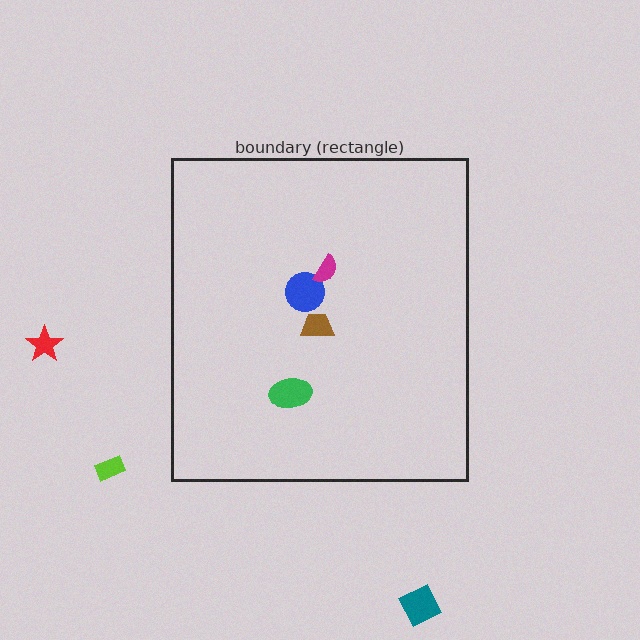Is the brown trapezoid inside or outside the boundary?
Inside.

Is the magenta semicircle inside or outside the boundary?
Inside.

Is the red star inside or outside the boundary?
Outside.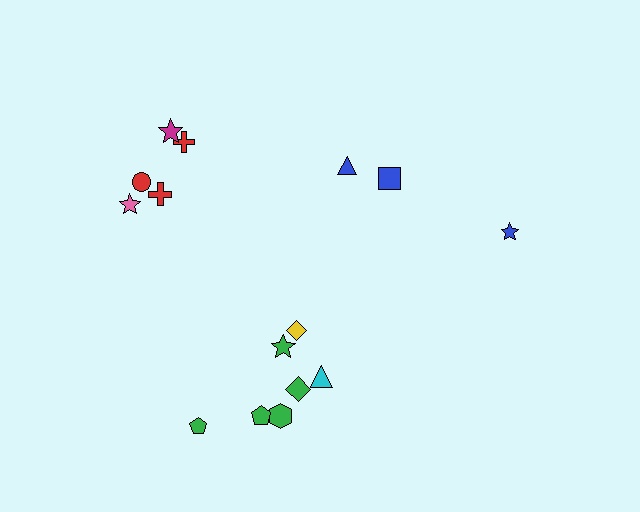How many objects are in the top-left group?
There are 5 objects.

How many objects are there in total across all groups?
There are 15 objects.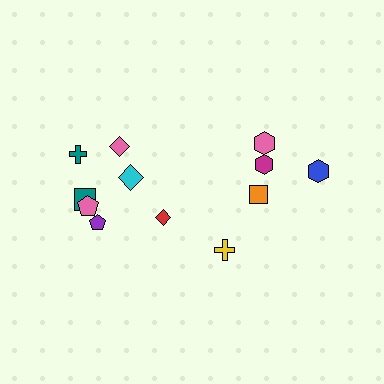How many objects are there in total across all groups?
There are 12 objects.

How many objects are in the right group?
There are 5 objects.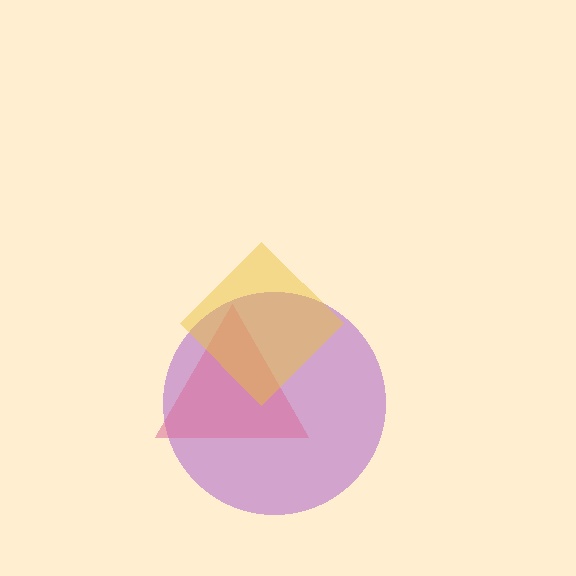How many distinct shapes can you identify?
There are 3 distinct shapes: a purple circle, a pink triangle, a yellow diamond.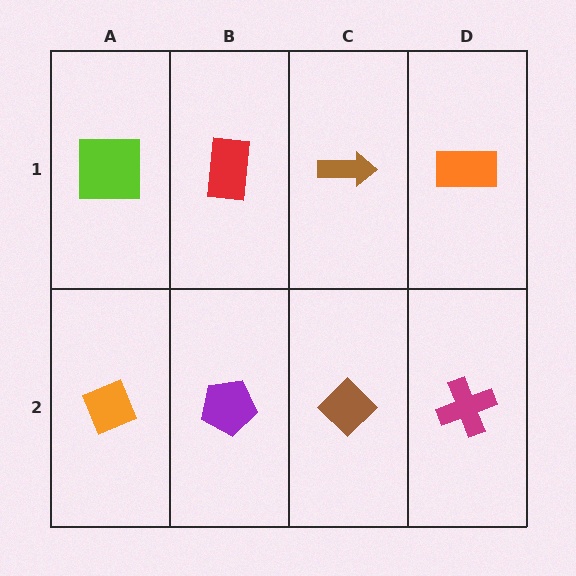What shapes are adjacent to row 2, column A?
A lime square (row 1, column A), a purple pentagon (row 2, column B).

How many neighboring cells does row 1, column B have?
3.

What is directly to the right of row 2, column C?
A magenta cross.